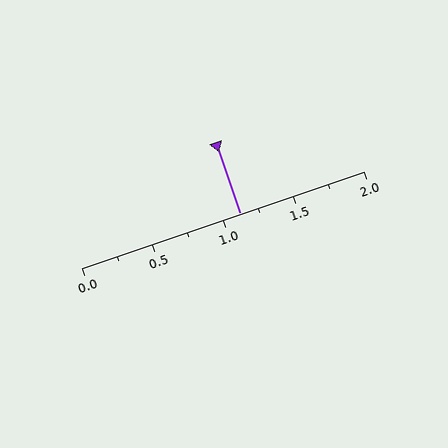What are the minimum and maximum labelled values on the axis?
The axis runs from 0.0 to 2.0.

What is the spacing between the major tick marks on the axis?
The major ticks are spaced 0.5 apart.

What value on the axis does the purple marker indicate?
The marker indicates approximately 1.12.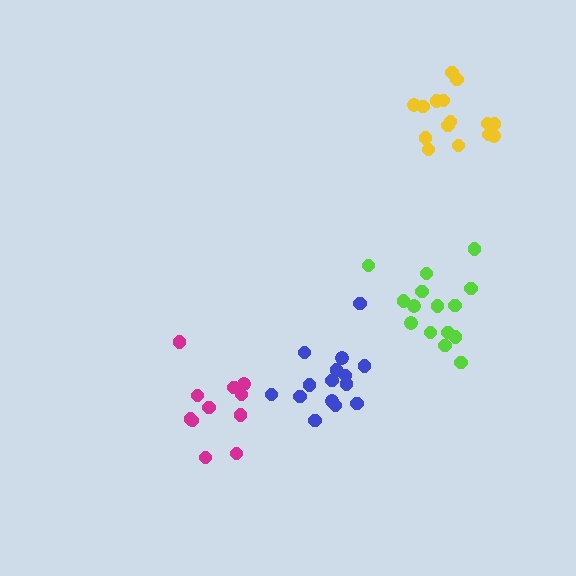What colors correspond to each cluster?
The clusters are colored: blue, lime, yellow, magenta.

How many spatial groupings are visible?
There are 4 spatial groupings.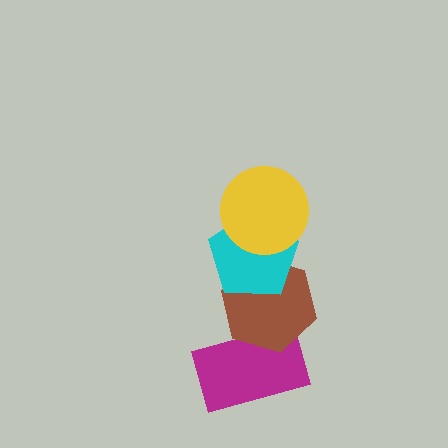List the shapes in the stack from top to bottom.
From top to bottom: the yellow circle, the cyan pentagon, the brown hexagon, the magenta rectangle.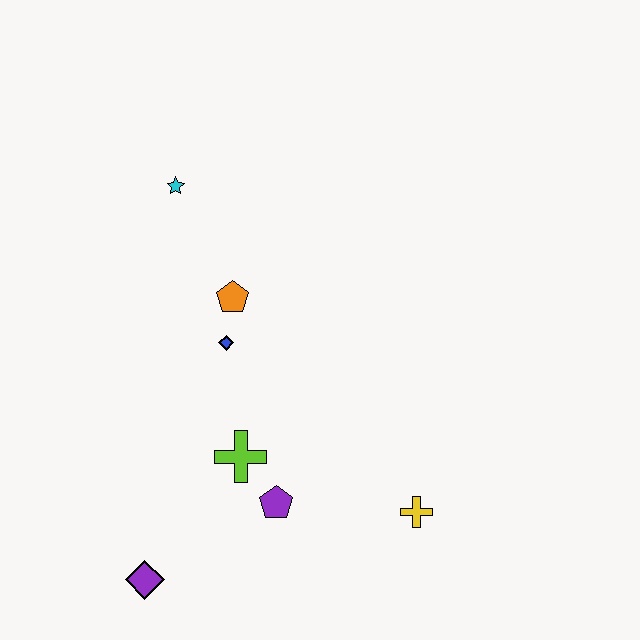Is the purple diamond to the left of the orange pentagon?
Yes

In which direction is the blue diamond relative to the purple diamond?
The blue diamond is above the purple diamond.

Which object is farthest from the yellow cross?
The cyan star is farthest from the yellow cross.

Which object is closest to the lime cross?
The purple pentagon is closest to the lime cross.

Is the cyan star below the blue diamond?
No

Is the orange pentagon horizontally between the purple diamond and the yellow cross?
Yes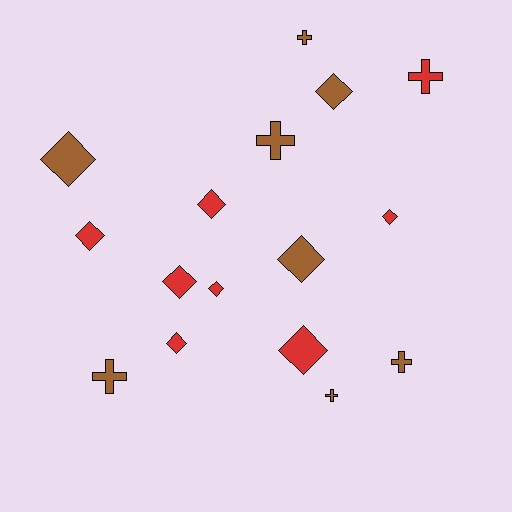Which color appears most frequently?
Brown, with 8 objects.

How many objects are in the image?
There are 16 objects.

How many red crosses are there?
There is 1 red cross.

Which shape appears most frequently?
Diamond, with 10 objects.